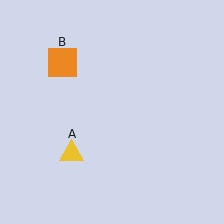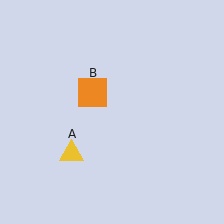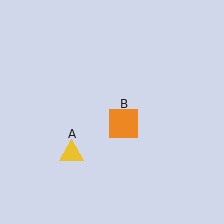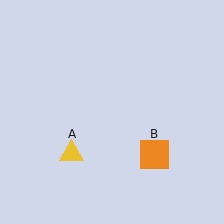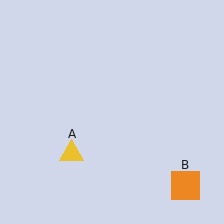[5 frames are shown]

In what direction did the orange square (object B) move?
The orange square (object B) moved down and to the right.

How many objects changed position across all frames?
1 object changed position: orange square (object B).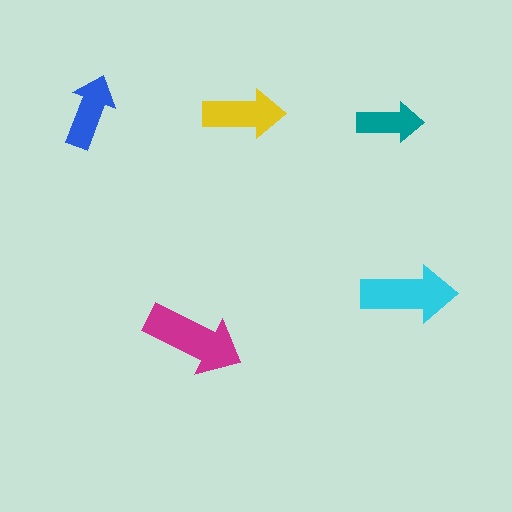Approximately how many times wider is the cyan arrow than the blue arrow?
About 1.5 times wider.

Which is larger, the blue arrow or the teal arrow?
The blue one.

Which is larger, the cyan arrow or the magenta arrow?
The magenta one.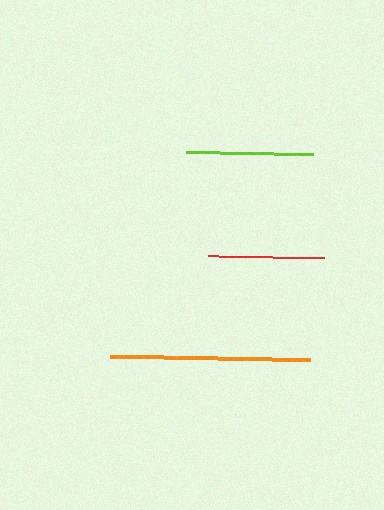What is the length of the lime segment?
The lime segment is approximately 126 pixels long.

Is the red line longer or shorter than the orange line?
The orange line is longer than the red line.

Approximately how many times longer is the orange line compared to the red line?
The orange line is approximately 1.7 times the length of the red line.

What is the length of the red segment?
The red segment is approximately 116 pixels long.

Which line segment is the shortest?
The red line is the shortest at approximately 116 pixels.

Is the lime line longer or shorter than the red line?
The lime line is longer than the red line.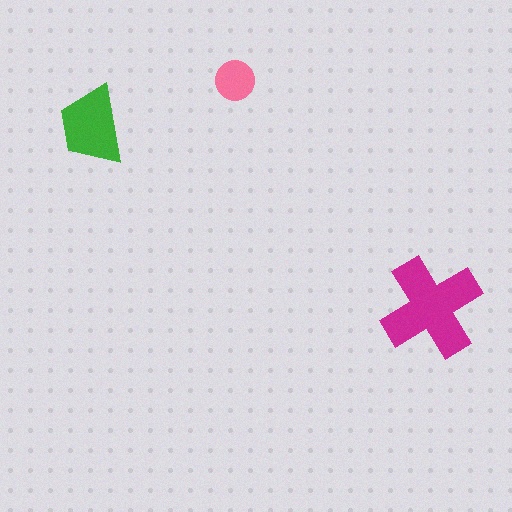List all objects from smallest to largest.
The pink circle, the green trapezoid, the magenta cross.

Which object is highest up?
The pink circle is topmost.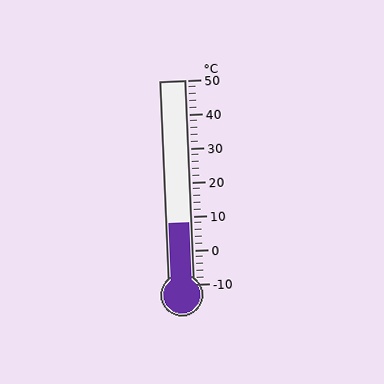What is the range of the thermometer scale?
The thermometer scale ranges from -10°C to 50°C.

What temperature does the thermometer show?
The thermometer shows approximately 8°C.